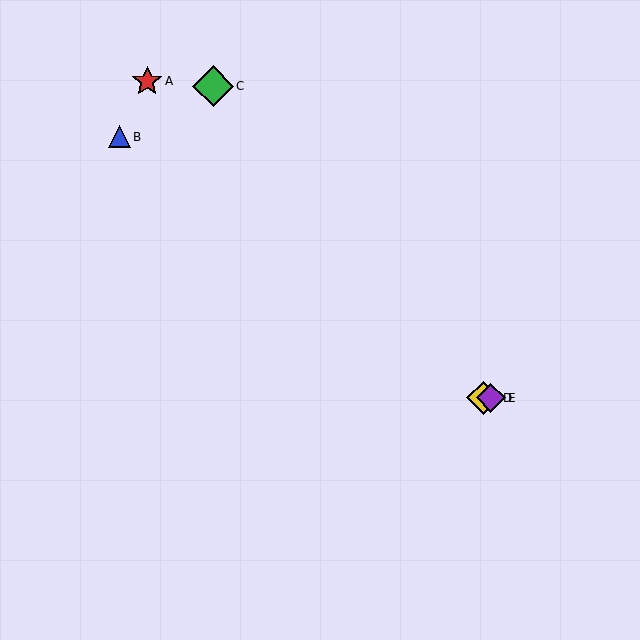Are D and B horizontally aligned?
No, D is at y≈398 and B is at y≈137.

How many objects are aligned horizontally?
2 objects (D, E) are aligned horizontally.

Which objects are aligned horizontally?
Objects D, E are aligned horizontally.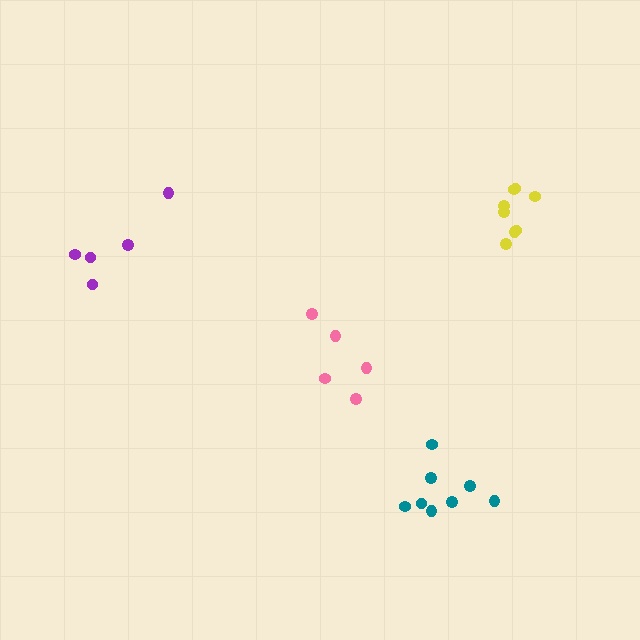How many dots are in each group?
Group 1: 5 dots, Group 2: 8 dots, Group 3: 5 dots, Group 4: 8 dots (26 total).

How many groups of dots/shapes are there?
There are 4 groups.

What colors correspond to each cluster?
The clusters are colored: pink, yellow, purple, teal.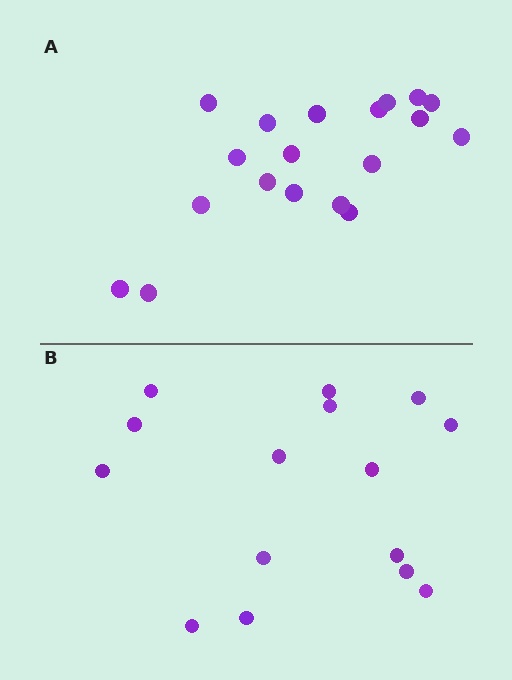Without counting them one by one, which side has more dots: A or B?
Region A (the top region) has more dots.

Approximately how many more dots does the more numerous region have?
Region A has about 4 more dots than region B.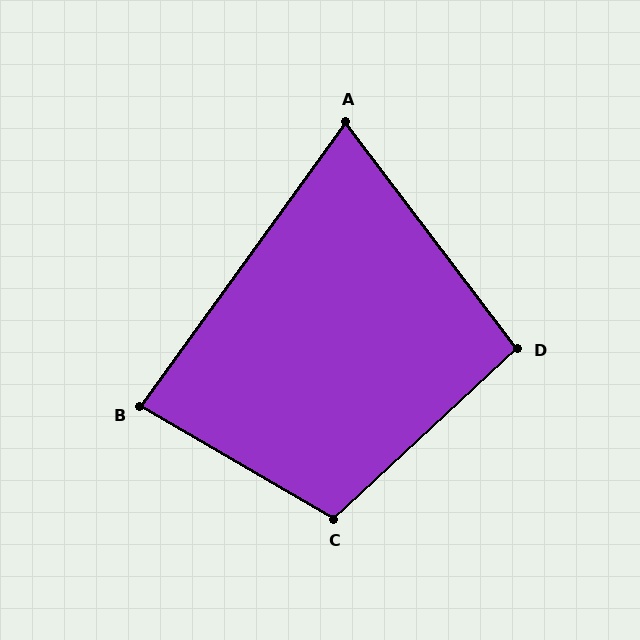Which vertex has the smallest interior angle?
A, at approximately 73 degrees.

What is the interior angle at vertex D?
Approximately 96 degrees (obtuse).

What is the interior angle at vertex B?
Approximately 84 degrees (acute).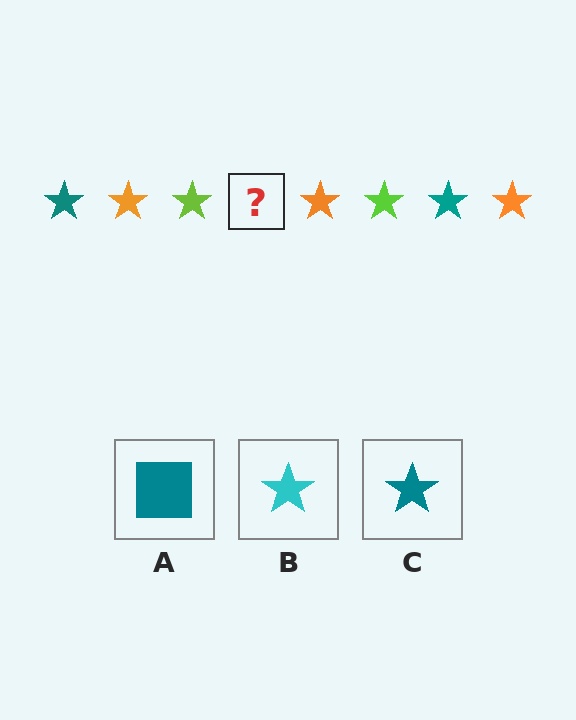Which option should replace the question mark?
Option C.